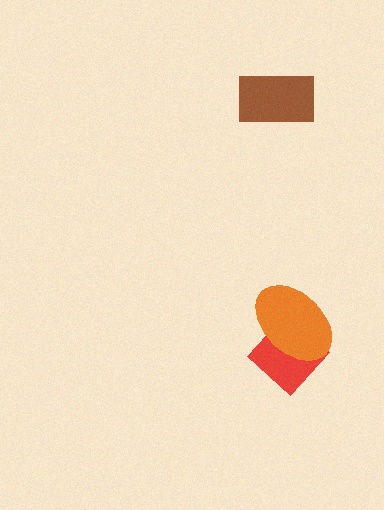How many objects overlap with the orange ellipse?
1 object overlaps with the orange ellipse.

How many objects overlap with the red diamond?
1 object overlaps with the red diamond.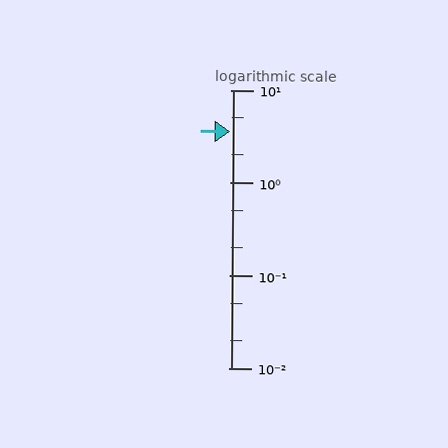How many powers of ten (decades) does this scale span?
The scale spans 3 decades, from 0.01 to 10.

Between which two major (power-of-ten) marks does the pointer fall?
The pointer is between 1 and 10.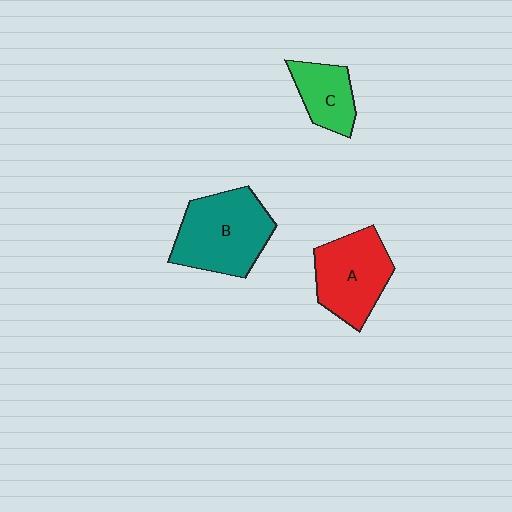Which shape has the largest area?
Shape B (teal).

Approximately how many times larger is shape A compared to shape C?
Approximately 1.6 times.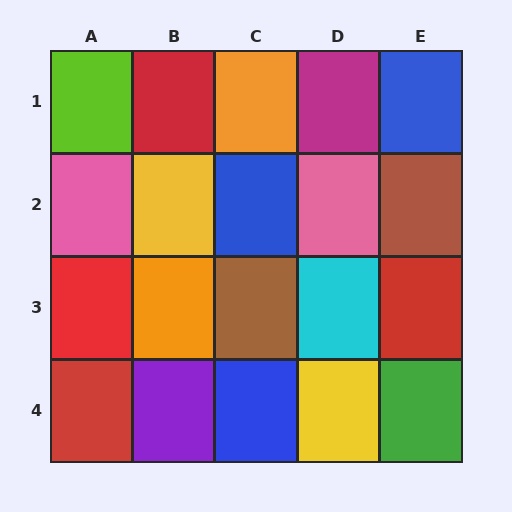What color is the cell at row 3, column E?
Red.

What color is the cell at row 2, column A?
Pink.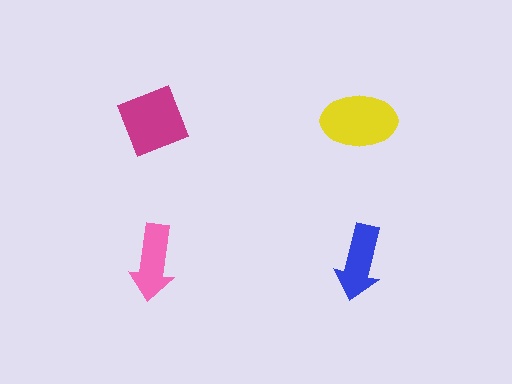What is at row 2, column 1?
A pink arrow.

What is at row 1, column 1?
A magenta diamond.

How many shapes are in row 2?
2 shapes.